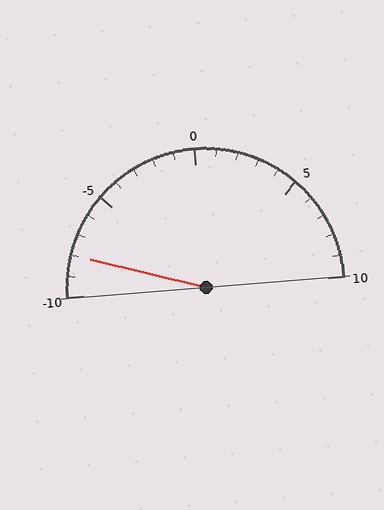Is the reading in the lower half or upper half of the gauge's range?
The reading is in the lower half of the range (-10 to 10).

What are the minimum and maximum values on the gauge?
The gauge ranges from -10 to 10.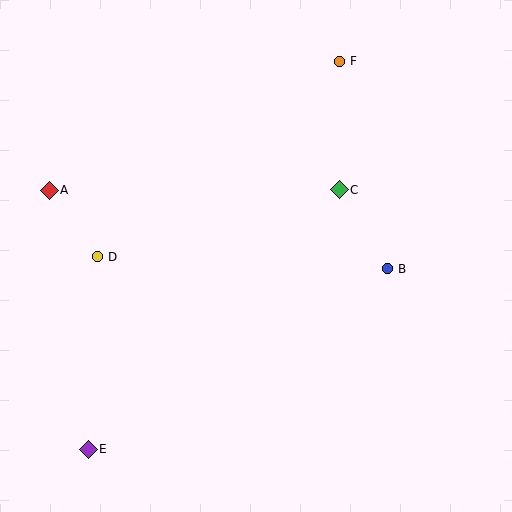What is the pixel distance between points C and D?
The distance between C and D is 251 pixels.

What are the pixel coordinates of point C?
Point C is at (339, 190).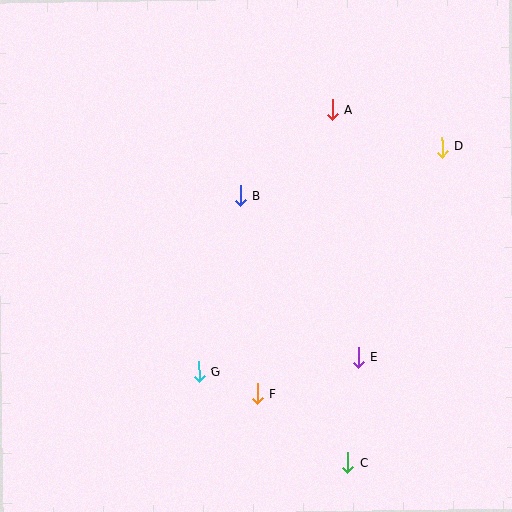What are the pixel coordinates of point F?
Point F is at (257, 394).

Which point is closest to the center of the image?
Point B at (240, 196) is closest to the center.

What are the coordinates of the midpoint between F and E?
The midpoint between F and E is at (308, 376).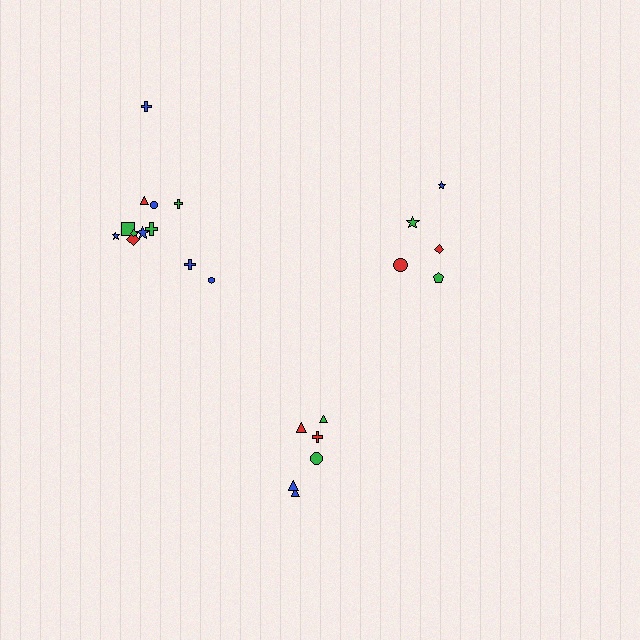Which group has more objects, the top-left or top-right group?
The top-left group.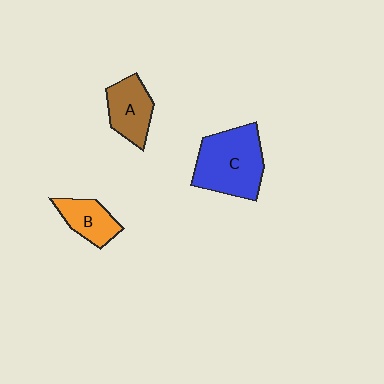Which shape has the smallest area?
Shape B (orange).